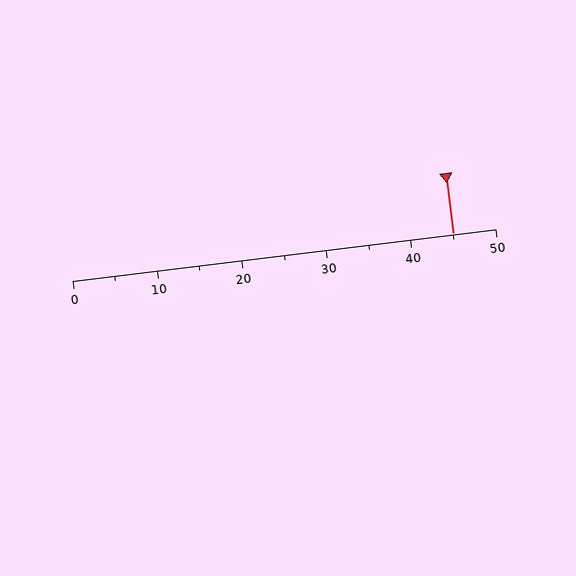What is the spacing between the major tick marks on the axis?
The major ticks are spaced 10 apart.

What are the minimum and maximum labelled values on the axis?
The axis runs from 0 to 50.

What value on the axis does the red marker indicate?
The marker indicates approximately 45.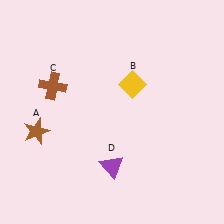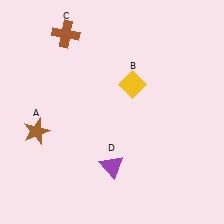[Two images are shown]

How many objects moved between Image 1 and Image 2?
1 object moved between the two images.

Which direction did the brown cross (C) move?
The brown cross (C) moved up.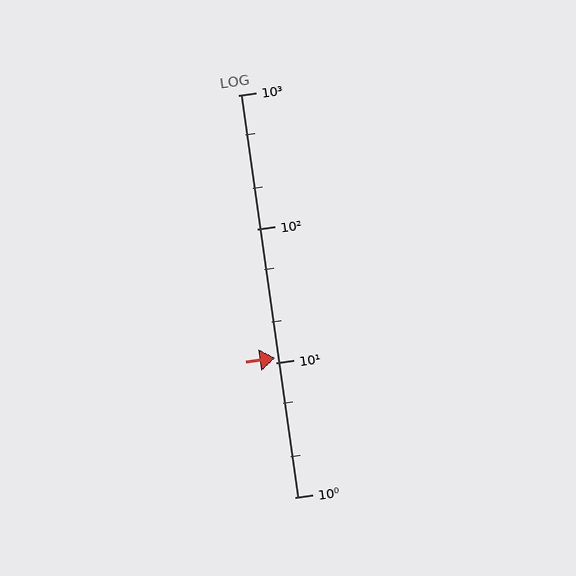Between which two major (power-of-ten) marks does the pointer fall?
The pointer is between 10 and 100.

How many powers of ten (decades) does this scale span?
The scale spans 3 decades, from 1 to 1000.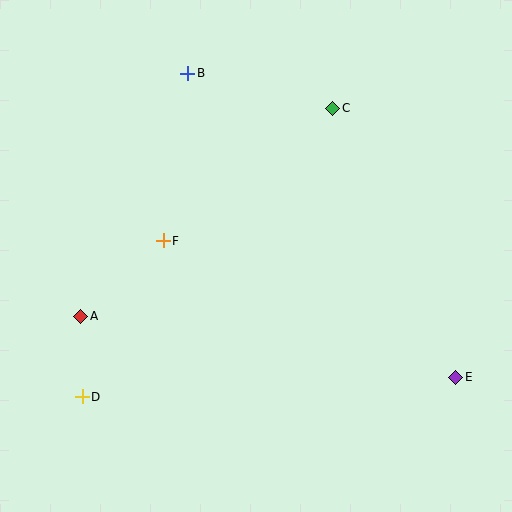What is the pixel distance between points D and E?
The distance between D and E is 374 pixels.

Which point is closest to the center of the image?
Point F at (163, 241) is closest to the center.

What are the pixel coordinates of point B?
Point B is at (188, 73).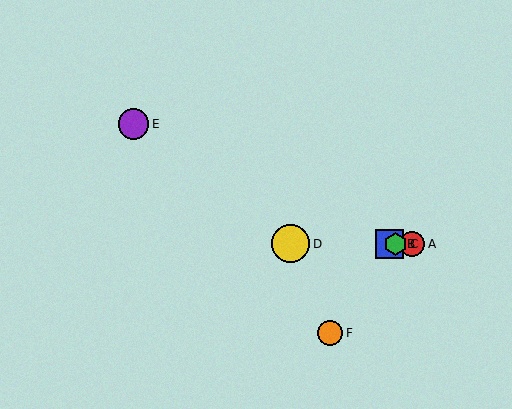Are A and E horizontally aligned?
No, A is at y≈244 and E is at y≈124.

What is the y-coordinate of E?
Object E is at y≈124.